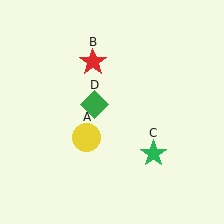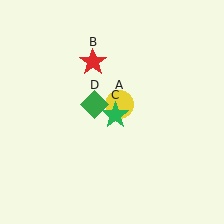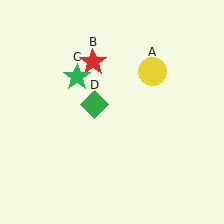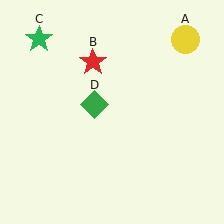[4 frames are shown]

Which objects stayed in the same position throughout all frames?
Red star (object B) and green diamond (object D) remained stationary.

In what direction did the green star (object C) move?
The green star (object C) moved up and to the left.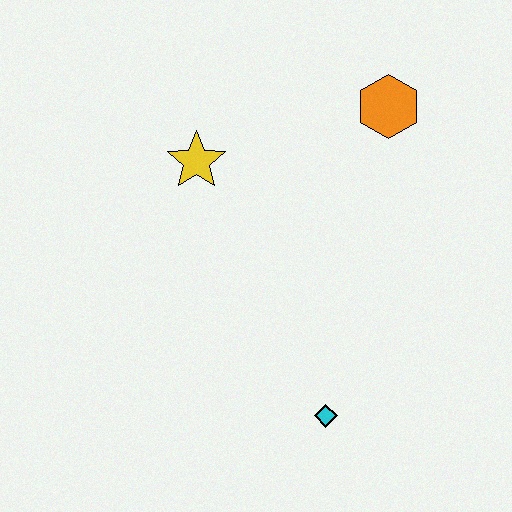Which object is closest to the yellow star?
The orange hexagon is closest to the yellow star.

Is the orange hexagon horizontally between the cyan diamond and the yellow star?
No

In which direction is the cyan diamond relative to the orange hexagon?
The cyan diamond is below the orange hexagon.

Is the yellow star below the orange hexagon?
Yes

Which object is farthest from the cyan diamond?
The orange hexagon is farthest from the cyan diamond.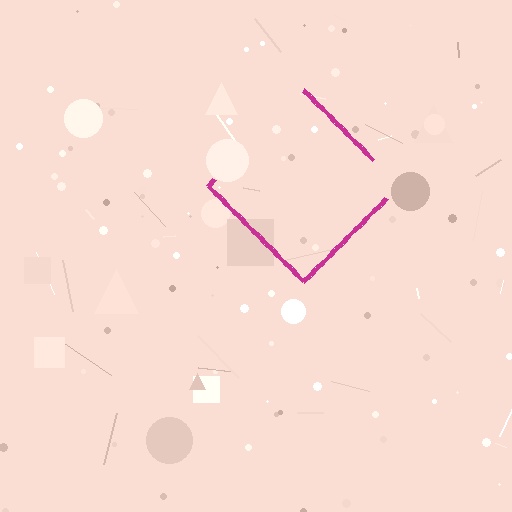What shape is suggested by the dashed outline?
The dashed outline suggests a diamond.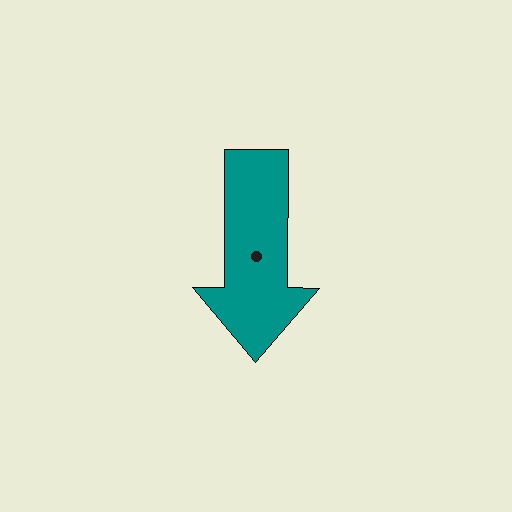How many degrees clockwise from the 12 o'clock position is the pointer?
Approximately 180 degrees.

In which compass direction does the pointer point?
South.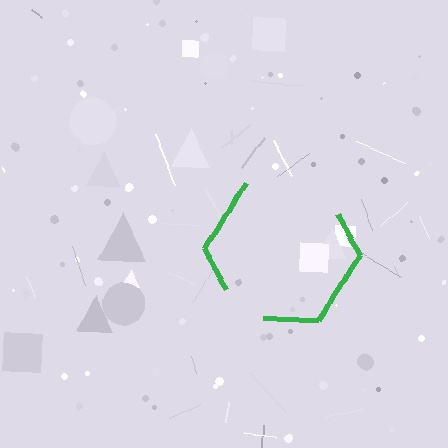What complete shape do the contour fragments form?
The contour fragments form a hexagon.